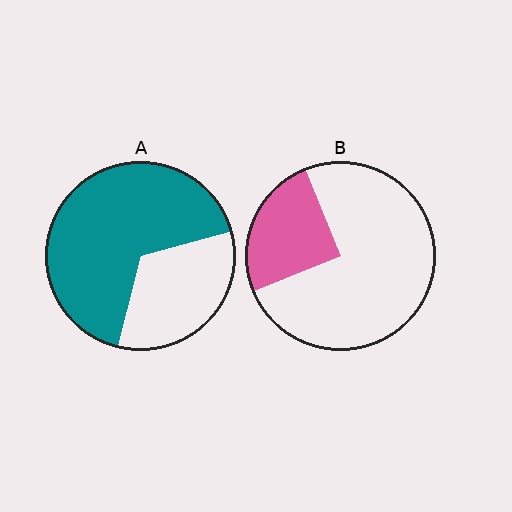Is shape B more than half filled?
No.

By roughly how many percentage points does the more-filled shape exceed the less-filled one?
By roughly 40 percentage points (A over B).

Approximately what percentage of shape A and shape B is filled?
A is approximately 65% and B is approximately 25%.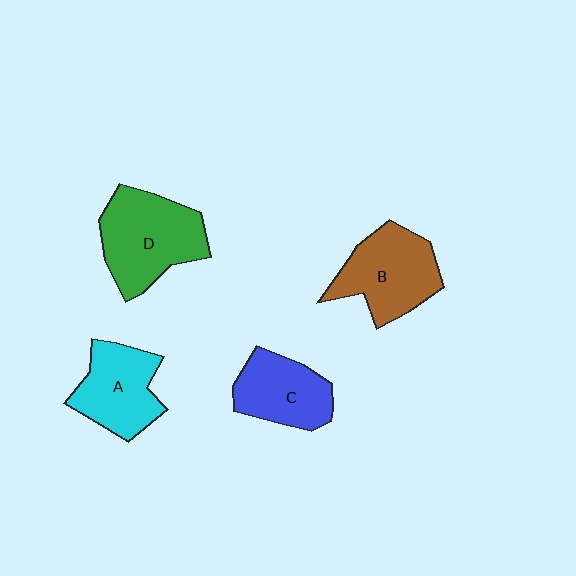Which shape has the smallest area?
Shape C (blue).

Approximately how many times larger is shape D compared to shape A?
Approximately 1.3 times.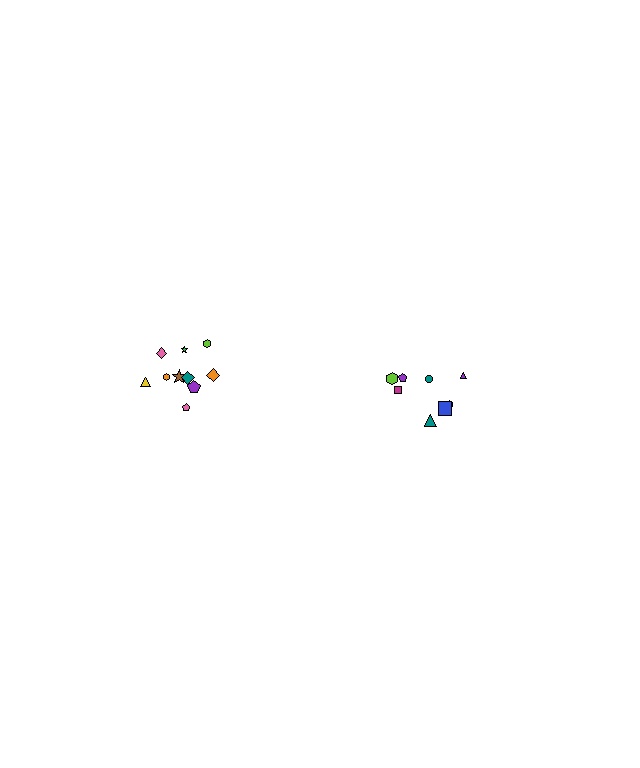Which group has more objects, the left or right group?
The left group.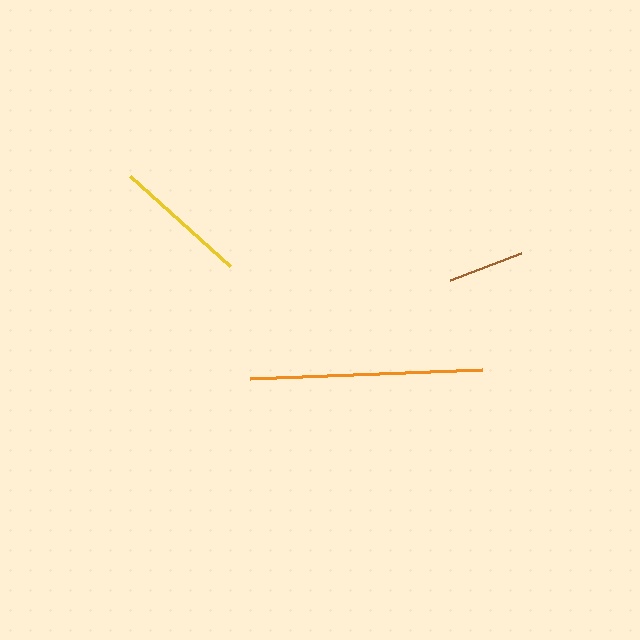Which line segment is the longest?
The orange line is the longest at approximately 233 pixels.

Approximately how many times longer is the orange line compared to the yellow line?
The orange line is approximately 1.7 times the length of the yellow line.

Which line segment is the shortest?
The brown line is the shortest at approximately 77 pixels.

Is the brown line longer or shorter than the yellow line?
The yellow line is longer than the brown line.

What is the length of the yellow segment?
The yellow segment is approximately 135 pixels long.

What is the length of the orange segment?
The orange segment is approximately 233 pixels long.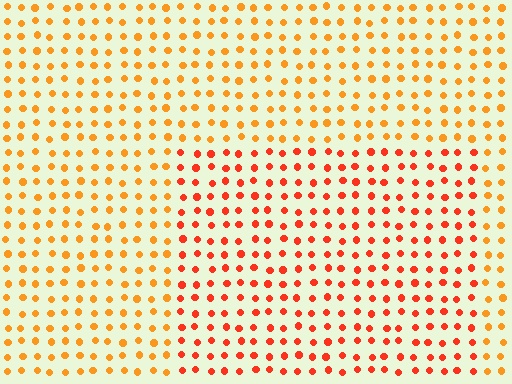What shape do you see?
I see a rectangle.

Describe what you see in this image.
The image is filled with small orange elements in a uniform arrangement. A rectangle-shaped region is visible where the elements are tinted to a slightly different hue, forming a subtle color boundary.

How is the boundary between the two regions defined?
The boundary is defined purely by a slight shift in hue (about 27 degrees). Spacing, size, and orientation are identical on both sides.